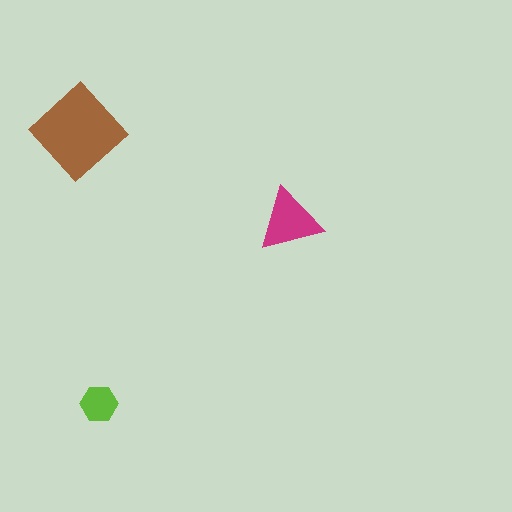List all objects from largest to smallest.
The brown diamond, the magenta triangle, the lime hexagon.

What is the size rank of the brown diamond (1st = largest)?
1st.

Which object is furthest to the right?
The magenta triangle is rightmost.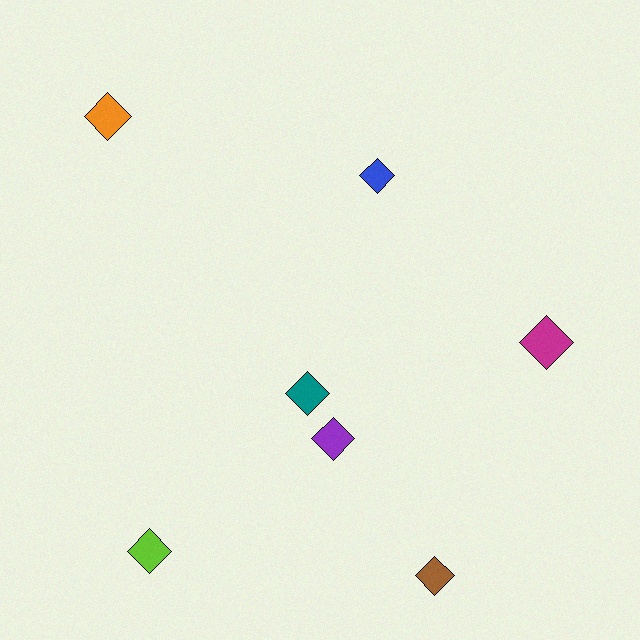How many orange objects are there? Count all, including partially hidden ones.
There is 1 orange object.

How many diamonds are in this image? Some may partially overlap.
There are 7 diamonds.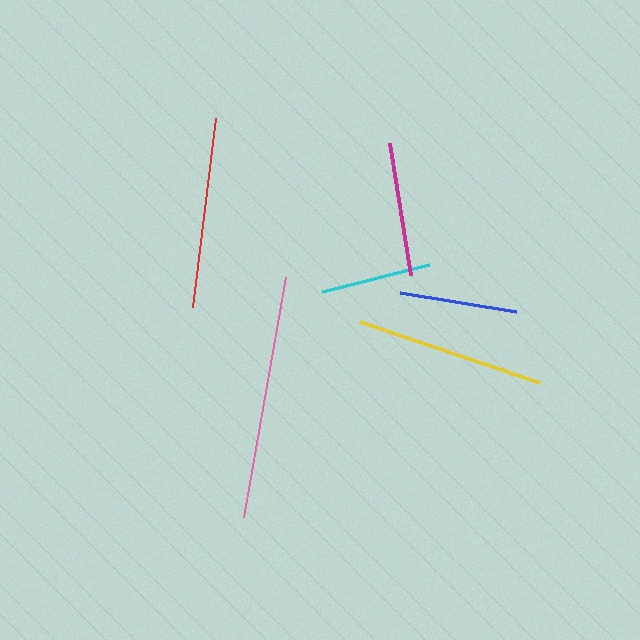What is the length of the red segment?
The red segment is approximately 190 pixels long.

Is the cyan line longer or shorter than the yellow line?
The yellow line is longer than the cyan line.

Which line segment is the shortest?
The cyan line is the shortest at approximately 110 pixels.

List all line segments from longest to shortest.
From longest to shortest: pink, yellow, red, magenta, blue, cyan.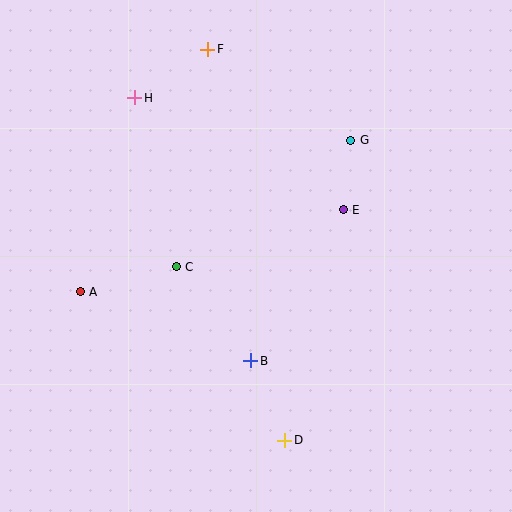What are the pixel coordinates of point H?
Point H is at (135, 98).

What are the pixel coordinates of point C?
Point C is at (176, 267).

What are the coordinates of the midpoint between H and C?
The midpoint between H and C is at (156, 182).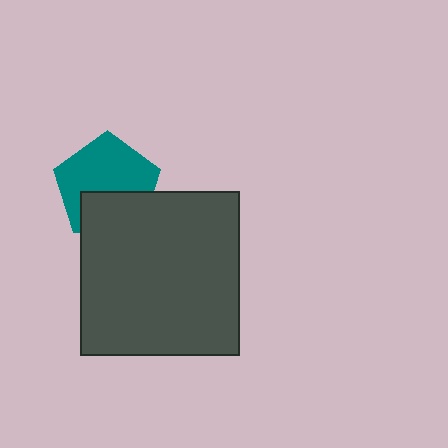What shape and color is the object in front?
The object in front is a dark gray rectangle.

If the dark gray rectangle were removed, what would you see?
You would see the complete teal pentagon.